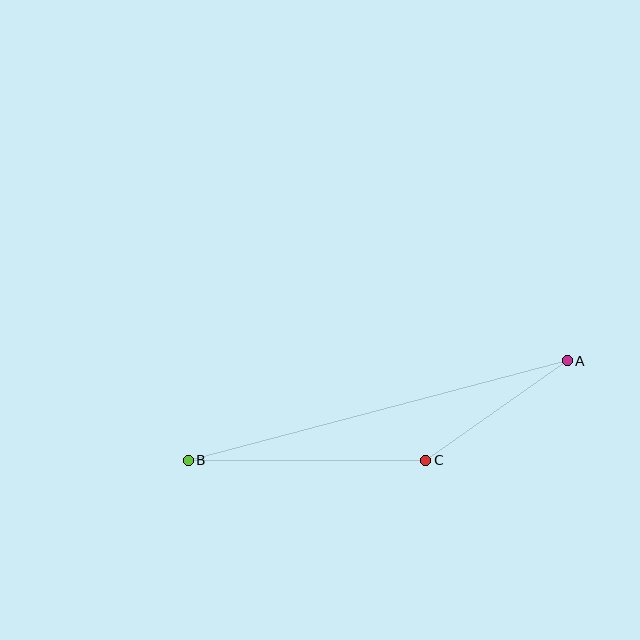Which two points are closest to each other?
Points A and C are closest to each other.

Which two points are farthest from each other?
Points A and B are farthest from each other.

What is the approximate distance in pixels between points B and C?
The distance between B and C is approximately 238 pixels.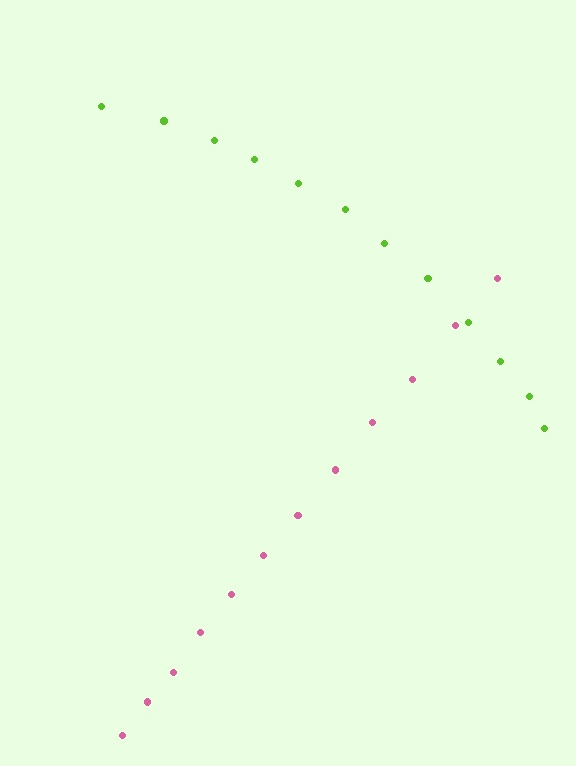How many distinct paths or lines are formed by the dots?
There are 2 distinct paths.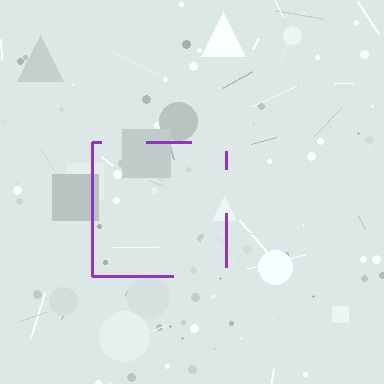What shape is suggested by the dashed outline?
The dashed outline suggests a square.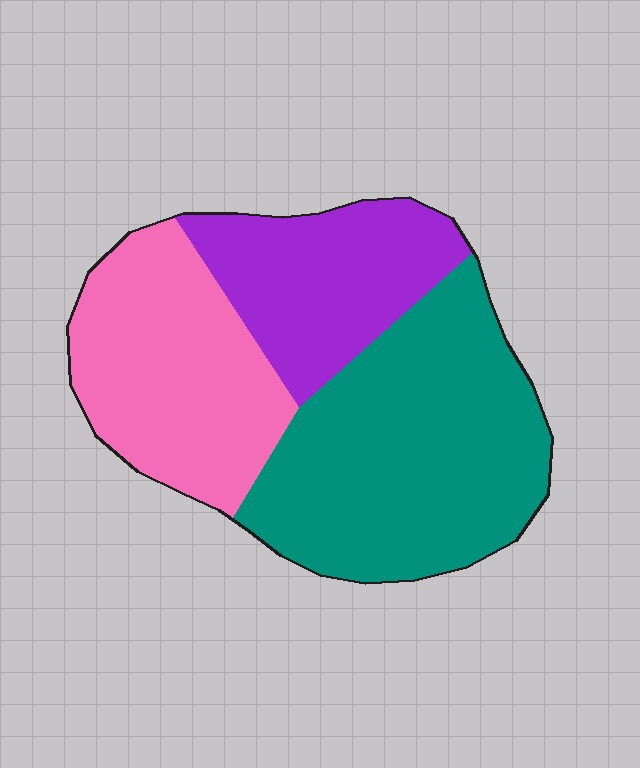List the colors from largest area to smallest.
From largest to smallest: teal, pink, purple.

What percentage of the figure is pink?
Pink takes up about one third (1/3) of the figure.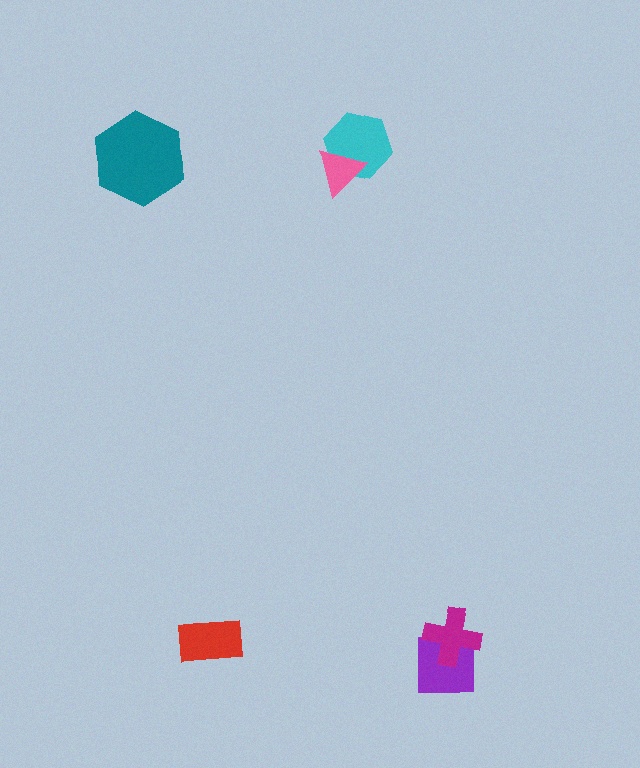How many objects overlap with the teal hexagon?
0 objects overlap with the teal hexagon.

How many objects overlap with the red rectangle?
0 objects overlap with the red rectangle.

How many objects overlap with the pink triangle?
1 object overlaps with the pink triangle.